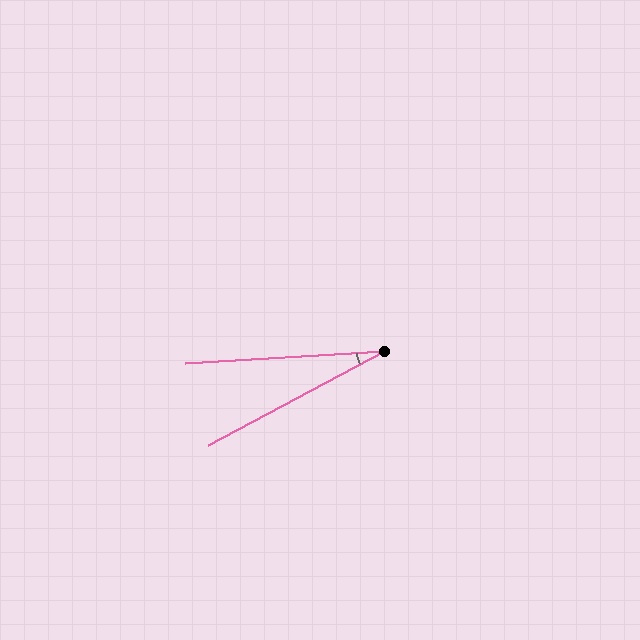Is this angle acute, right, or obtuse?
It is acute.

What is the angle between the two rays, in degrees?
Approximately 25 degrees.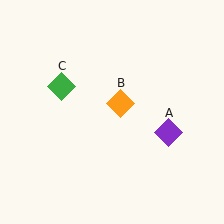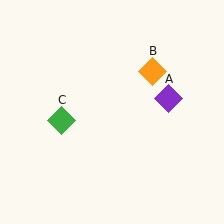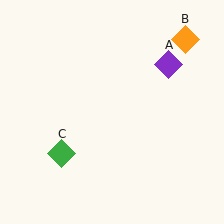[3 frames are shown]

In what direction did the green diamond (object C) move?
The green diamond (object C) moved down.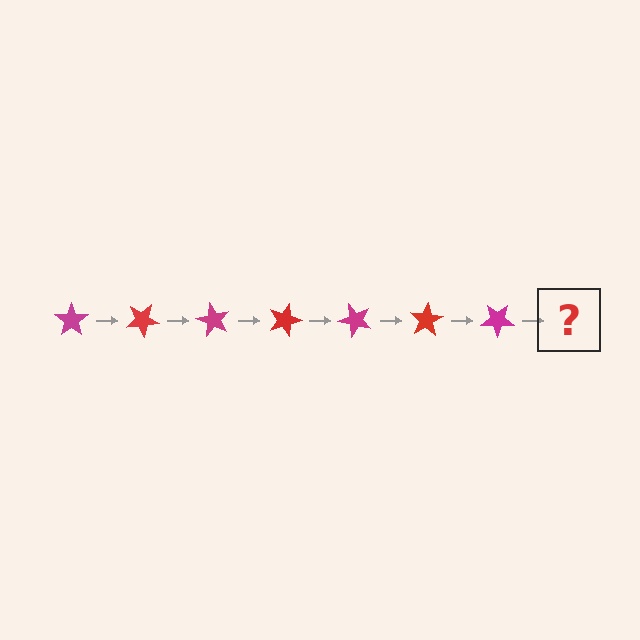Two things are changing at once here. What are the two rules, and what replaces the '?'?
The two rules are that it rotates 30 degrees each step and the color cycles through magenta and red. The '?' should be a red star, rotated 210 degrees from the start.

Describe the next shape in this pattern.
It should be a red star, rotated 210 degrees from the start.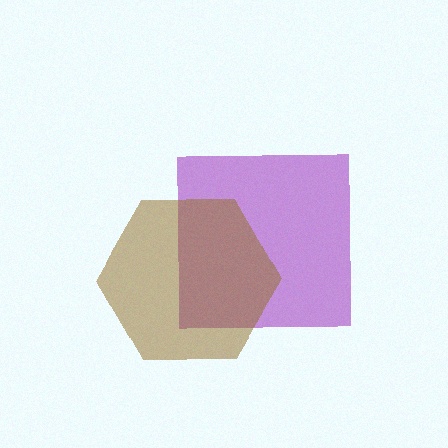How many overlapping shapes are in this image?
There are 2 overlapping shapes in the image.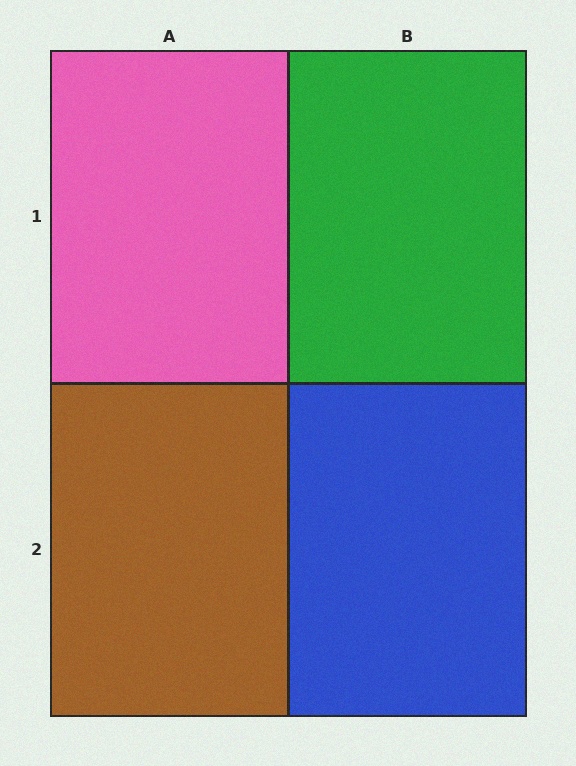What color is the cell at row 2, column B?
Blue.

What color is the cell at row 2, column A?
Brown.